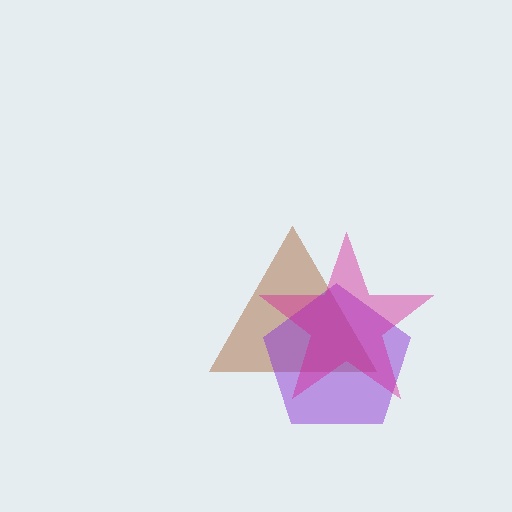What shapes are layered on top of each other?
The layered shapes are: a brown triangle, a purple pentagon, a magenta star.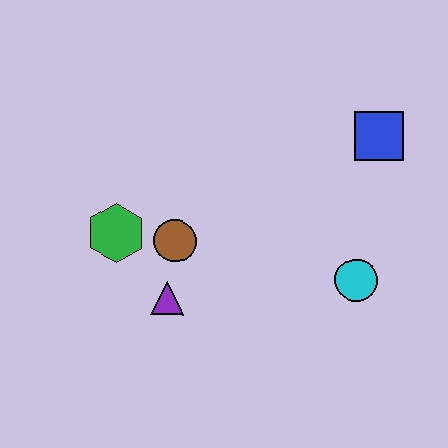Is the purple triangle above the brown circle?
No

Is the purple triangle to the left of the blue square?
Yes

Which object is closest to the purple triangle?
The brown circle is closest to the purple triangle.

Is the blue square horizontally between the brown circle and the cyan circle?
No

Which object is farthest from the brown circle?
The blue square is farthest from the brown circle.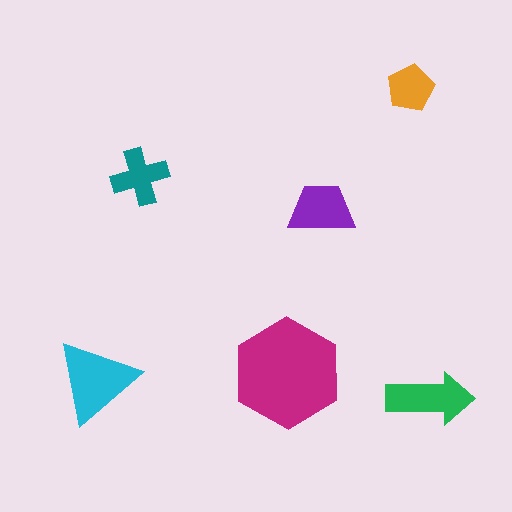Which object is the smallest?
The orange pentagon.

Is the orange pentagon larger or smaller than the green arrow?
Smaller.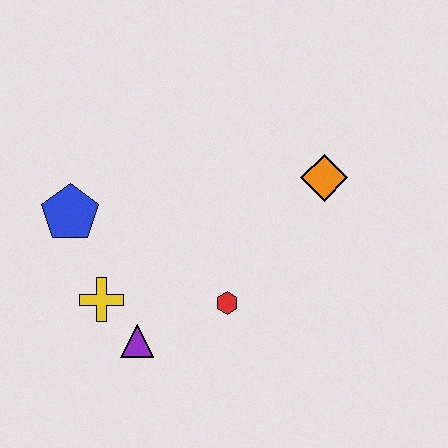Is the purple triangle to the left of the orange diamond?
Yes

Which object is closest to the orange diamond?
The red hexagon is closest to the orange diamond.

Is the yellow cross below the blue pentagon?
Yes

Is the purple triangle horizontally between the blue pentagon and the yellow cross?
No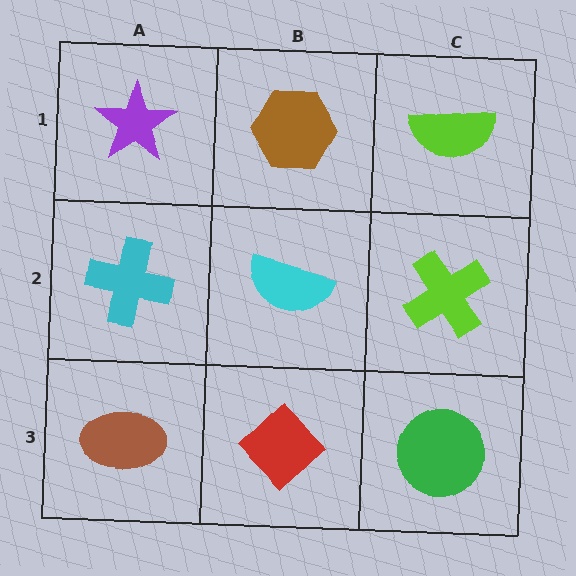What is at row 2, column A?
A cyan cross.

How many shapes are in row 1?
3 shapes.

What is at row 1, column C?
A lime semicircle.